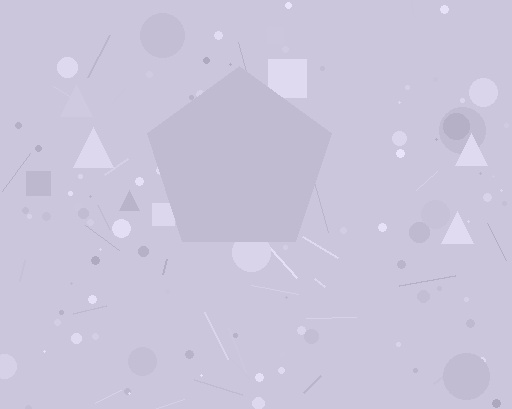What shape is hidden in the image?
A pentagon is hidden in the image.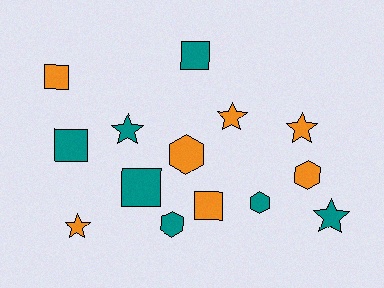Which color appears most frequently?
Teal, with 7 objects.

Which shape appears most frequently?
Square, with 5 objects.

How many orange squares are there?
There are 2 orange squares.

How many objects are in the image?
There are 14 objects.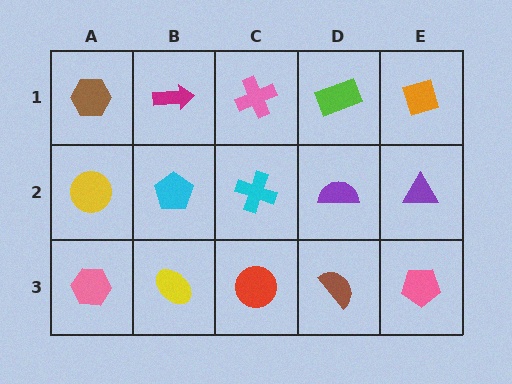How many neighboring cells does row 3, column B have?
3.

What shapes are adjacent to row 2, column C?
A pink cross (row 1, column C), a red circle (row 3, column C), a cyan pentagon (row 2, column B), a purple semicircle (row 2, column D).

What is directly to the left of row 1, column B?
A brown hexagon.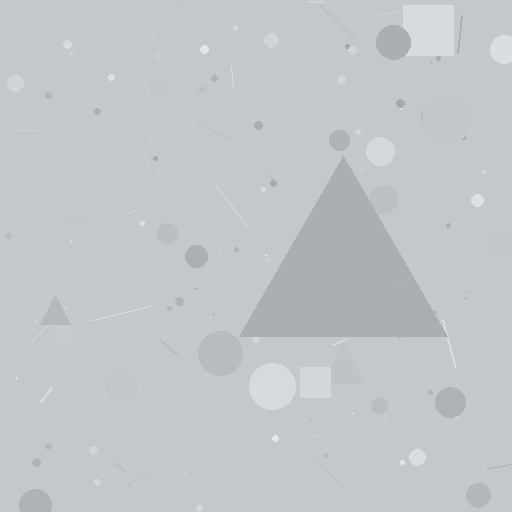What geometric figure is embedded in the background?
A triangle is embedded in the background.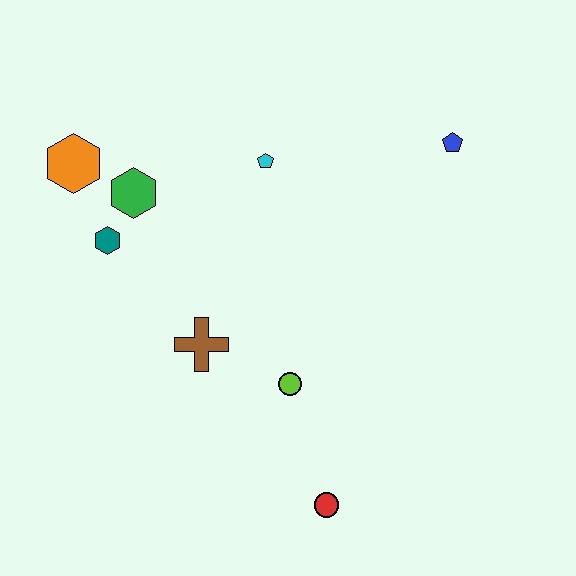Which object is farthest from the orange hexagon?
The red circle is farthest from the orange hexagon.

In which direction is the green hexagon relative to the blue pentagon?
The green hexagon is to the left of the blue pentagon.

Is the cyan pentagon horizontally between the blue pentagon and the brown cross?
Yes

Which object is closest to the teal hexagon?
The green hexagon is closest to the teal hexagon.